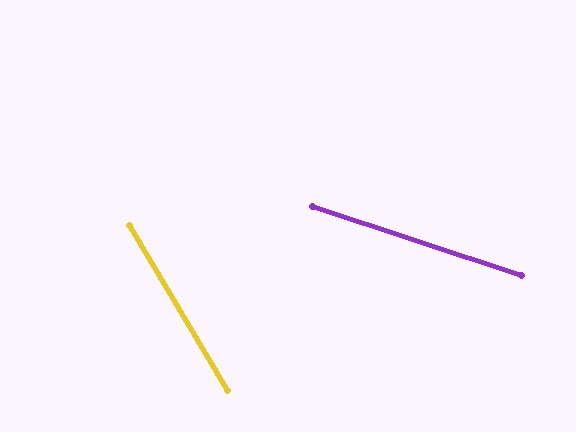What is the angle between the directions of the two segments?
Approximately 41 degrees.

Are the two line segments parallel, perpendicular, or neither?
Neither parallel nor perpendicular — they differ by about 41°.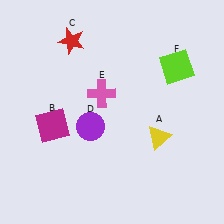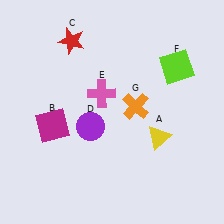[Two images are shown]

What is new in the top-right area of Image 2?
An orange cross (G) was added in the top-right area of Image 2.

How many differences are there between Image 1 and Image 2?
There is 1 difference between the two images.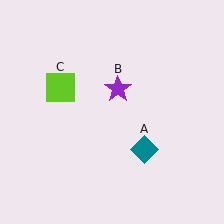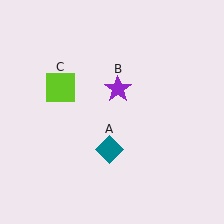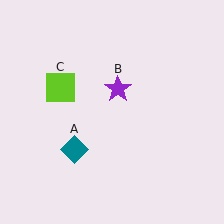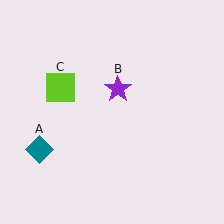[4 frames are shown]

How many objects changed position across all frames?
1 object changed position: teal diamond (object A).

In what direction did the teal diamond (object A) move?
The teal diamond (object A) moved left.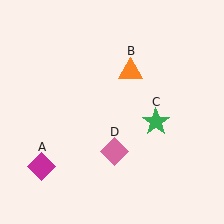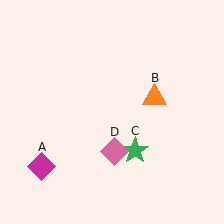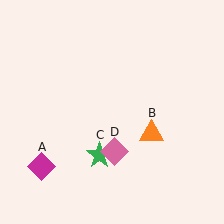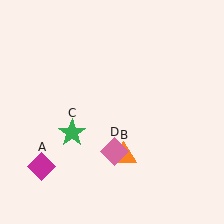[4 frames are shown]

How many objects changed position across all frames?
2 objects changed position: orange triangle (object B), green star (object C).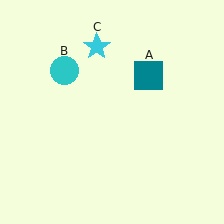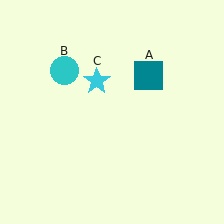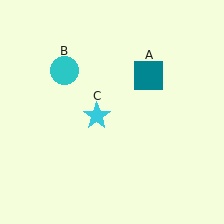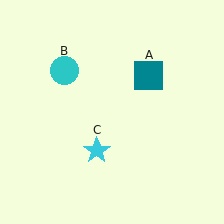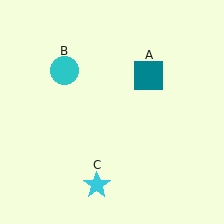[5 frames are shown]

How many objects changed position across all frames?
1 object changed position: cyan star (object C).